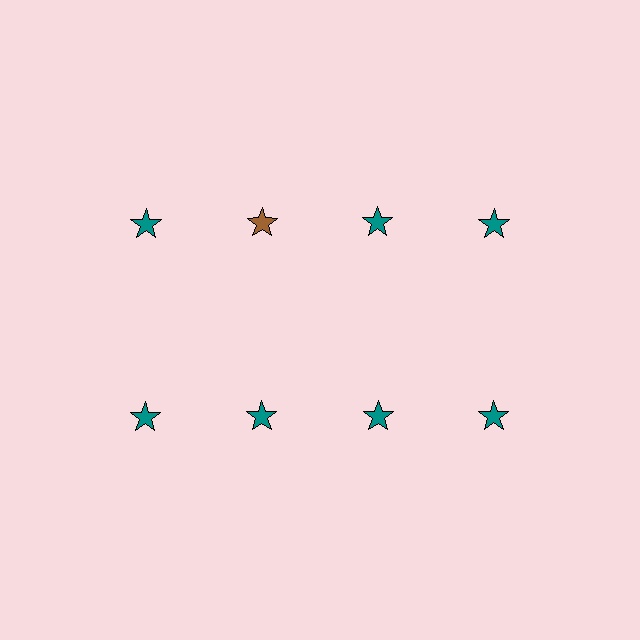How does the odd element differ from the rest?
It has a different color: brown instead of teal.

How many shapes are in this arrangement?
There are 8 shapes arranged in a grid pattern.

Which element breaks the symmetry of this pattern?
The brown star in the top row, second from left column breaks the symmetry. All other shapes are teal stars.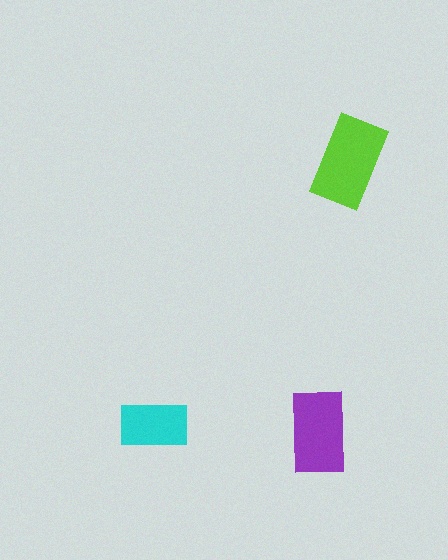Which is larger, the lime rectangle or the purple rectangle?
The lime one.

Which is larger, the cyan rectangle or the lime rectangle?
The lime one.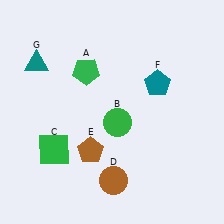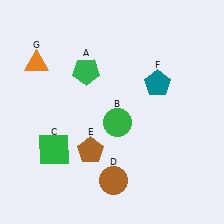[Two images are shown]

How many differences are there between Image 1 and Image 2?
There is 1 difference between the two images.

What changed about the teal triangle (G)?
In Image 1, G is teal. In Image 2, it changed to orange.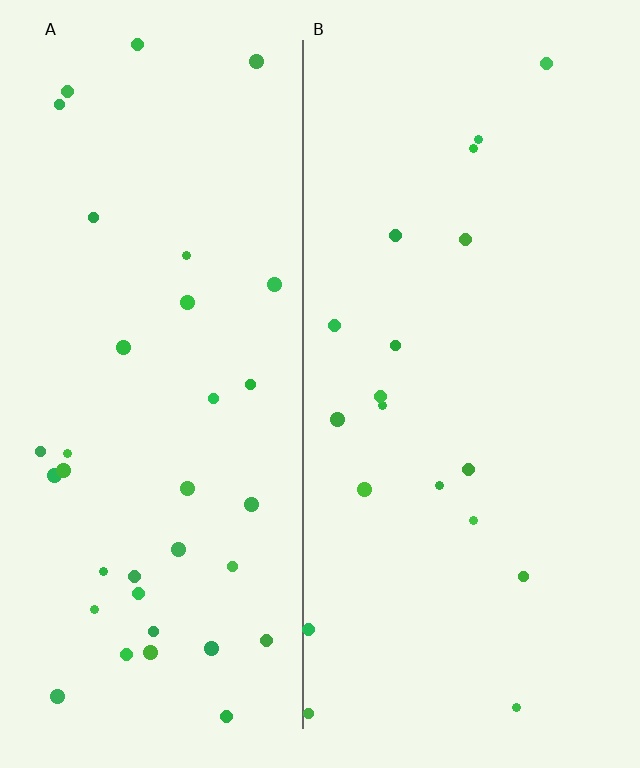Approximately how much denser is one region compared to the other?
Approximately 1.9× — region A over region B.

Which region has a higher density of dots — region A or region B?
A (the left).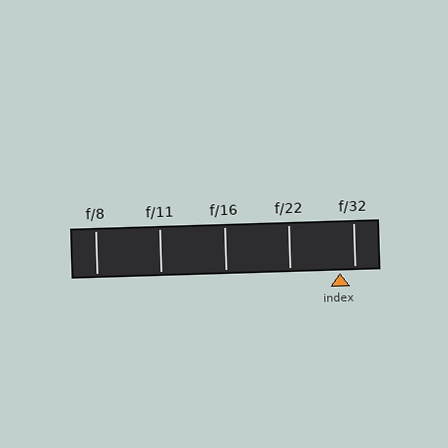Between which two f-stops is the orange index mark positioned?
The index mark is between f/22 and f/32.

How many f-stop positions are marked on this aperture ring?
There are 5 f-stop positions marked.